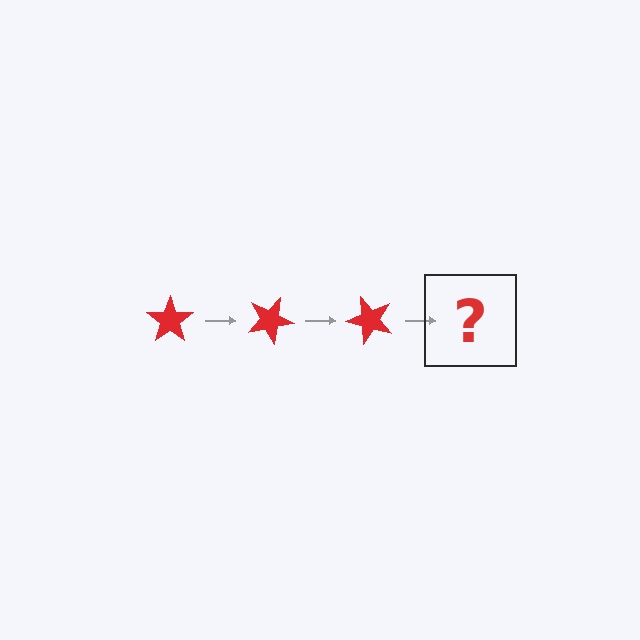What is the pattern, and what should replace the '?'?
The pattern is that the star rotates 25 degrees each step. The '?' should be a red star rotated 75 degrees.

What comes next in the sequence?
The next element should be a red star rotated 75 degrees.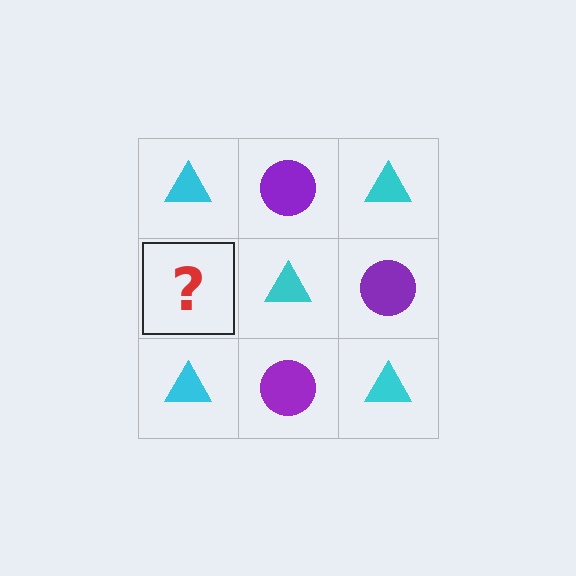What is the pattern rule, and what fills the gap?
The rule is that it alternates cyan triangle and purple circle in a checkerboard pattern. The gap should be filled with a purple circle.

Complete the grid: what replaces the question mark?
The question mark should be replaced with a purple circle.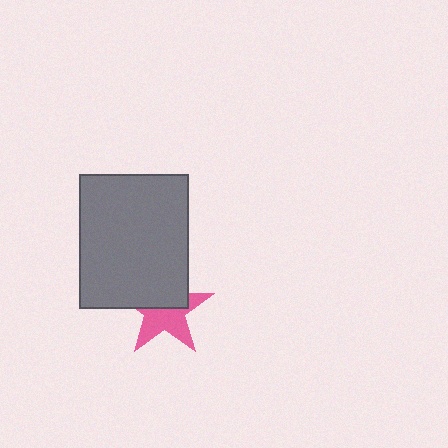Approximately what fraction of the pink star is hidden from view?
Roughly 46% of the pink star is hidden behind the gray rectangle.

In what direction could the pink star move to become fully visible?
The pink star could move down. That would shift it out from behind the gray rectangle entirely.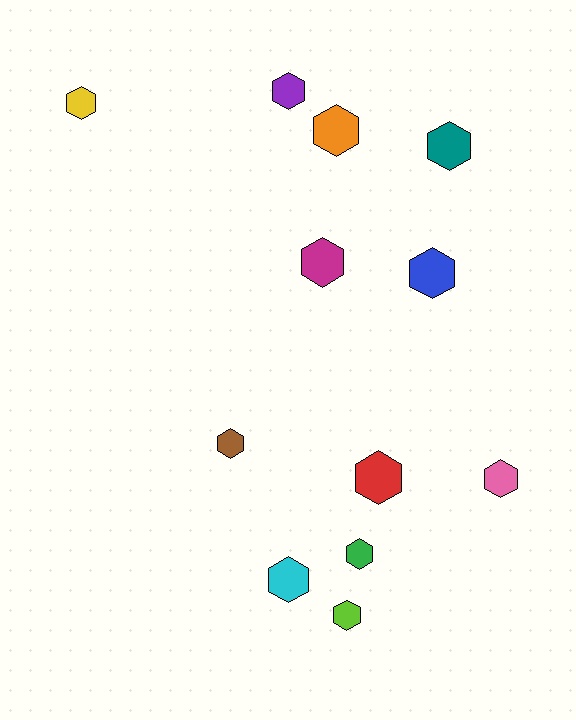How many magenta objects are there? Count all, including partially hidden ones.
There is 1 magenta object.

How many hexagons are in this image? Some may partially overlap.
There are 12 hexagons.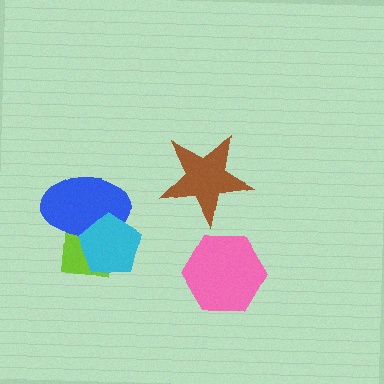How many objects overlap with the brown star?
0 objects overlap with the brown star.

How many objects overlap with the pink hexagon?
0 objects overlap with the pink hexagon.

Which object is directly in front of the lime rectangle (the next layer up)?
The blue ellipse is directly in front of the lime rectangle.